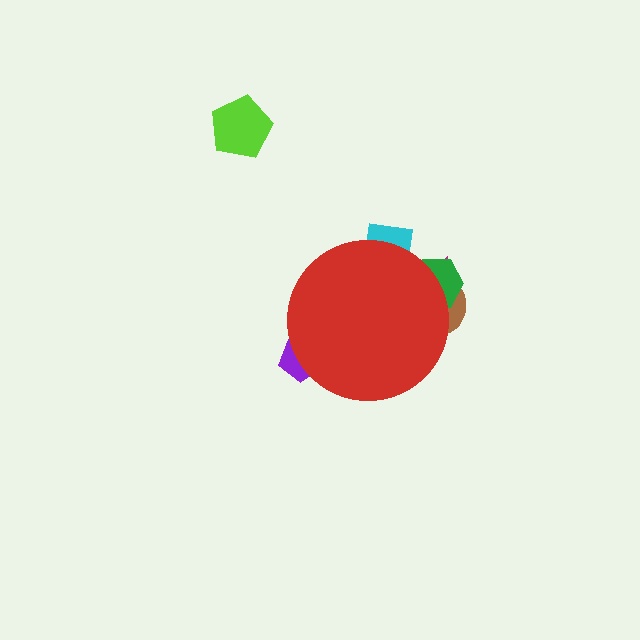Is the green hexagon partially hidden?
Yes, the green hexagon is partially hidden behind the red circle.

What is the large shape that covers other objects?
A red circle.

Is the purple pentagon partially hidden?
Yes, the purple pentagon is partially hidden behind the red circle.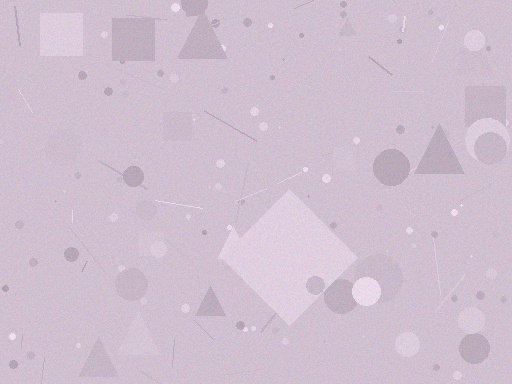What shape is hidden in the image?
A diamond is hidden in the image.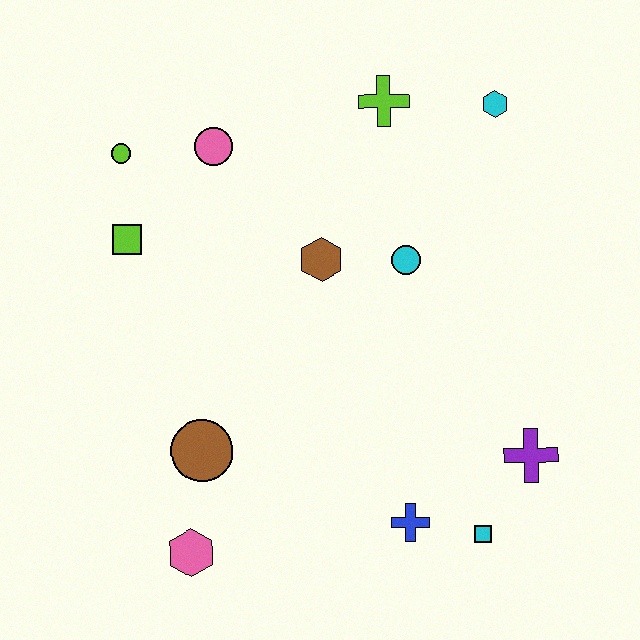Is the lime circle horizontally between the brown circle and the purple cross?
No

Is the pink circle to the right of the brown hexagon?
No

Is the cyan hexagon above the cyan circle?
Yes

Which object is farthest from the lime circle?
The cyan square is farthest from the lime circle.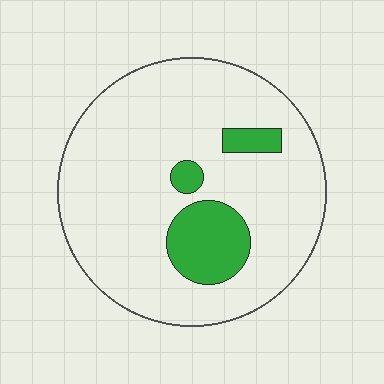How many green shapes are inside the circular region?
3.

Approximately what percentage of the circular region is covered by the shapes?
Approximately 15%.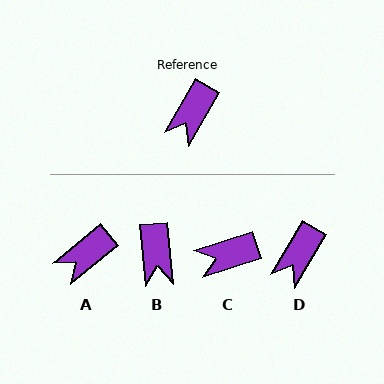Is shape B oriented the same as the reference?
No, it is off by about 36 degrees.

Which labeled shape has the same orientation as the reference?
D.